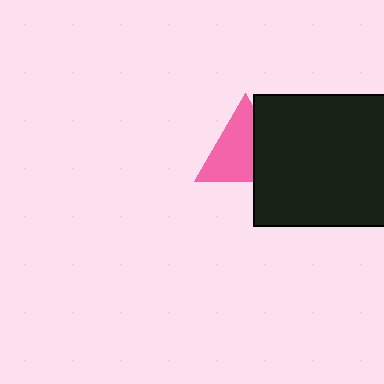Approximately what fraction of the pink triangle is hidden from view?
Roughly 36% of the pink triangle is hidden behind the black square.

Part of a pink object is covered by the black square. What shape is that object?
It is a triangle.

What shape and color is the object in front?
The object in front is a black square.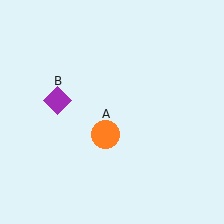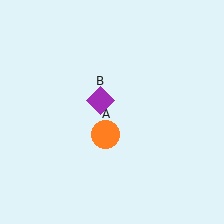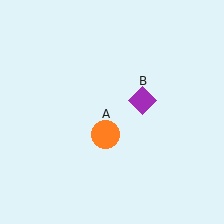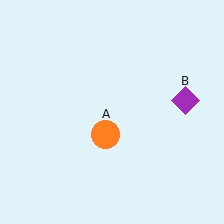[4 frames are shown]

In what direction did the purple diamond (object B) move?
The purple diamond (object B) moved right.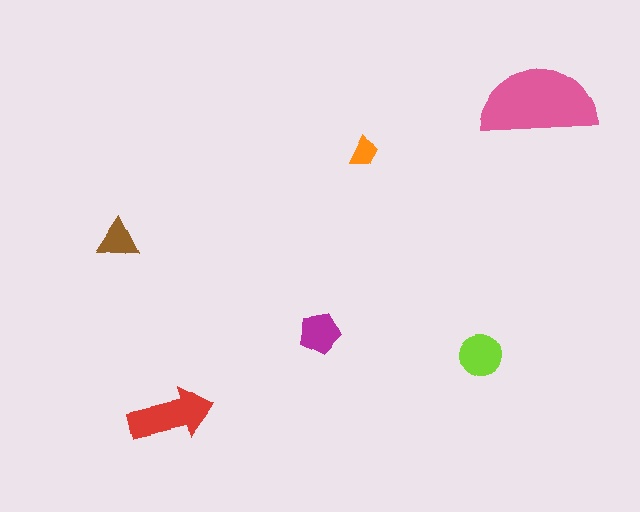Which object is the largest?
The pink semicircle.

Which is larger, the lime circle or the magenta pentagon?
The lime circle.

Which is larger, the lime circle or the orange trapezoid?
The lime circle.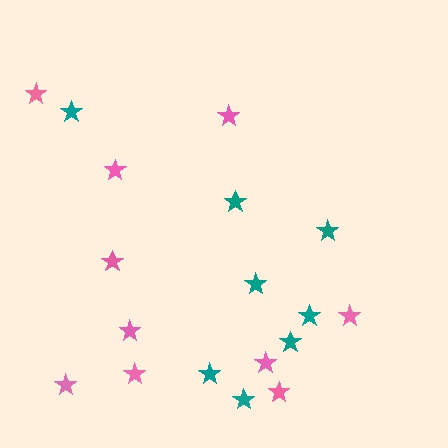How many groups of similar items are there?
There are 2 groups: one group of teal stars (8) and one group of pink stars (10).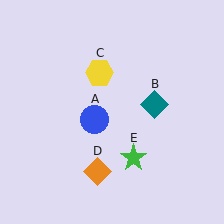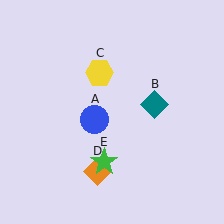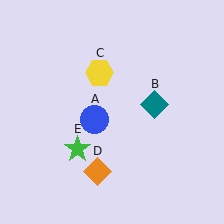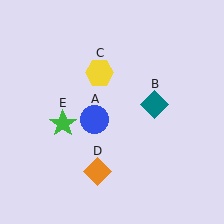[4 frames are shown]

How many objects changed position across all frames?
1 object changed position: green star (object E).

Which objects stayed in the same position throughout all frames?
Blue circle (object A) and teal diamond (object B) and yellow hexagon (object C) and orange diamond (object D) remained stationary.